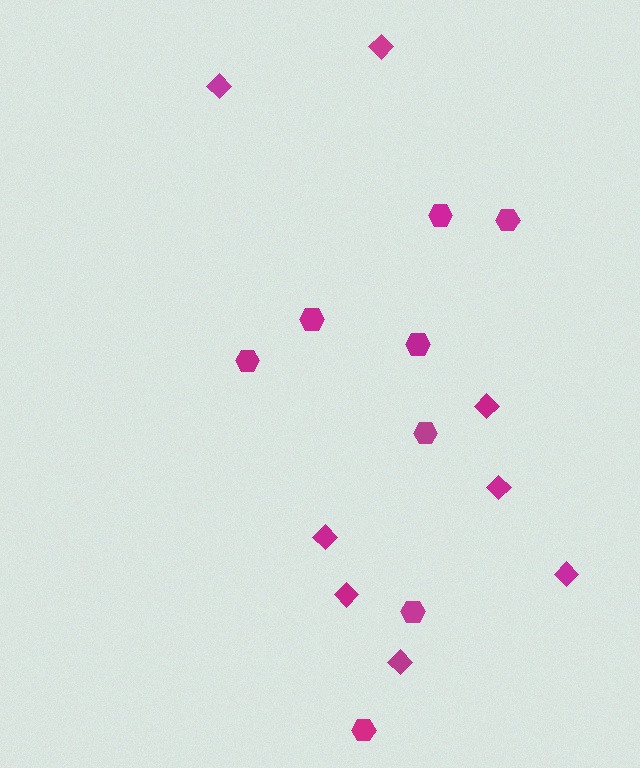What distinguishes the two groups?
There are 2 groups: one group of hexagons (8) and one group of diamonds (8).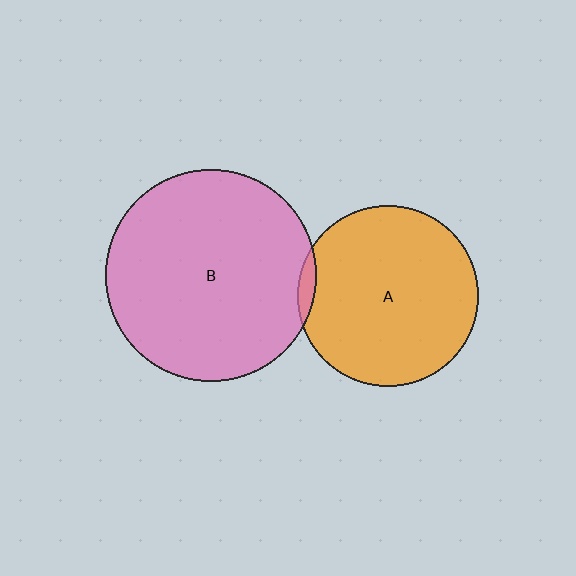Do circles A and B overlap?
Yes.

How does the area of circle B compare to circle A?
Approximately 1.4 times.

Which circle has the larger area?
Circle B (pink).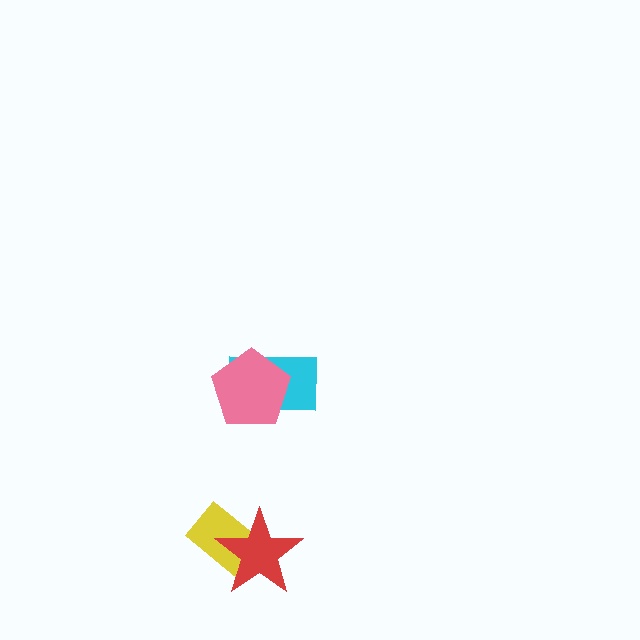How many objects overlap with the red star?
1 object overlaps with the red star.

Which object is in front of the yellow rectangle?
The red star is in front of the yellow rectangle.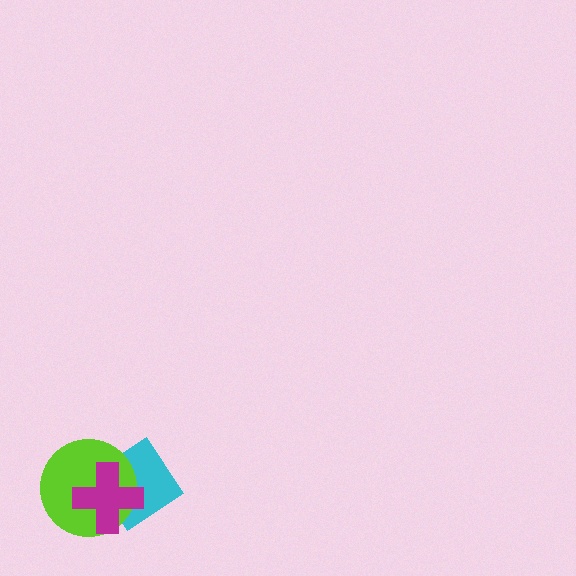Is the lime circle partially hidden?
Yes, it is partially covered by another shape.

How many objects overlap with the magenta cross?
2 objects overlap with the magenta cross.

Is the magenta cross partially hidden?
No, no other shape covers it.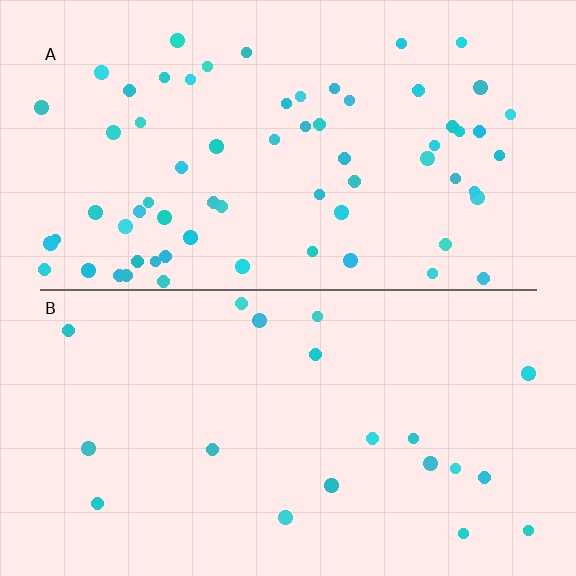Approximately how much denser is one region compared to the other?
Approximately 3.3× — region A over region B.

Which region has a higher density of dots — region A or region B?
A (the top).